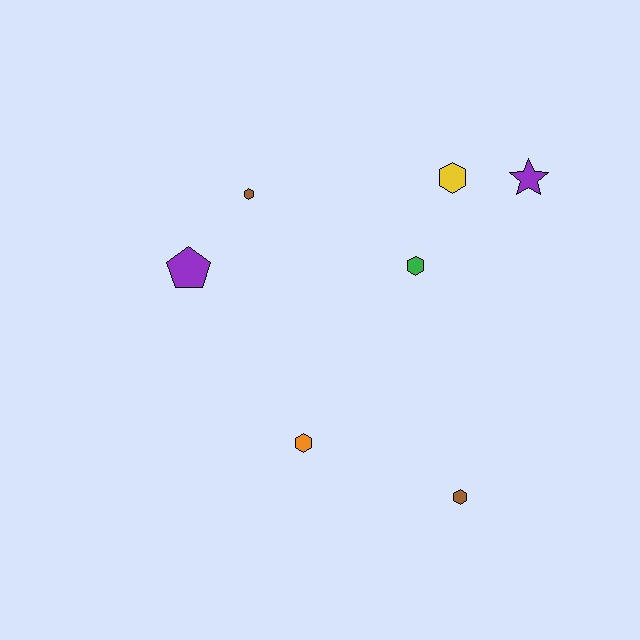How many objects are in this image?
There are 7 objects.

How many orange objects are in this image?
There is 1 orange object.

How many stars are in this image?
There is 1 star.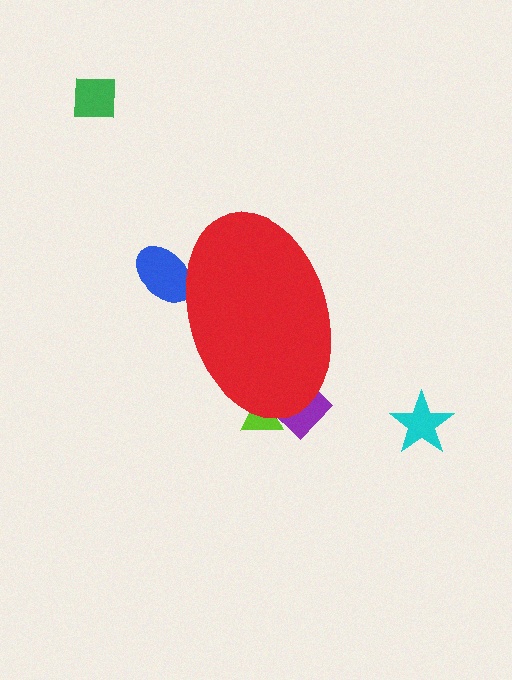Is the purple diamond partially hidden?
Yes, the purple diamond is partially hidden behind the red ellipse.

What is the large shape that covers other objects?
A red ellipse.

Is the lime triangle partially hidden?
Yes, the lime triangle is partially hidden behind the red ellipse.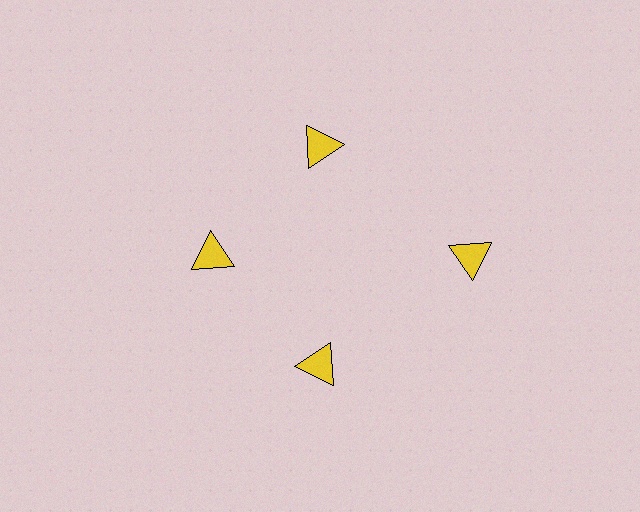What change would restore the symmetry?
The symmetry would be restored by moving it inward, back onto the ring so that all 4 triangles sit at equal angles and equal distance from the center.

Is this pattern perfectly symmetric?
No. The 4 yellow triangles are arranged in a ring, but one element near the 3 o'clock position is pushed outward from the center, breaking the 4-fold rotational symmetry.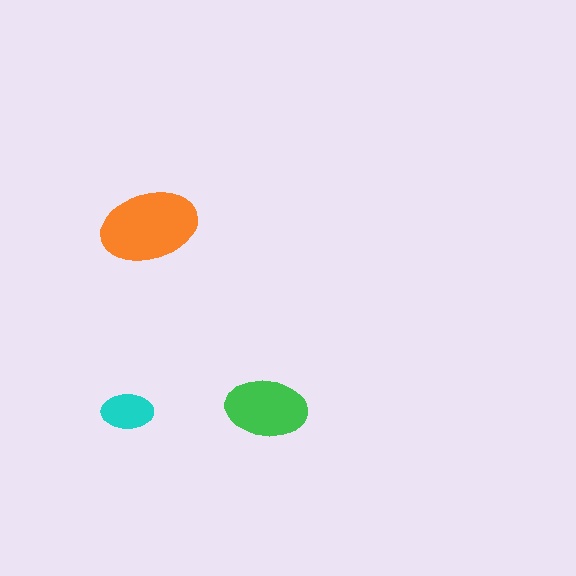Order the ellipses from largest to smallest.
the orange one, the green one, the cyan one.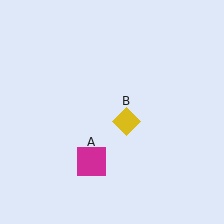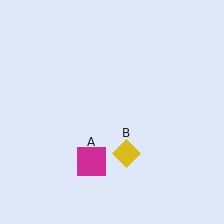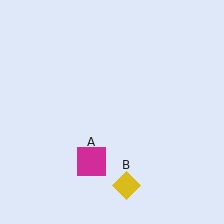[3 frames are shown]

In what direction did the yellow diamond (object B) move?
The yellow diamond (object B) moved down.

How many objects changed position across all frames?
1 object changed position: yellow diamond (object B).